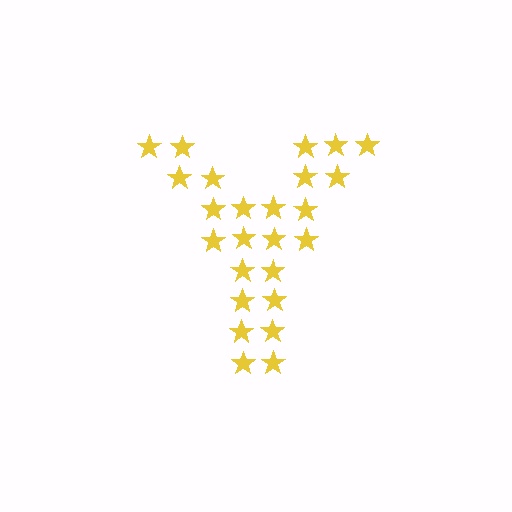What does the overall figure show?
The overall figure shows the letter Y.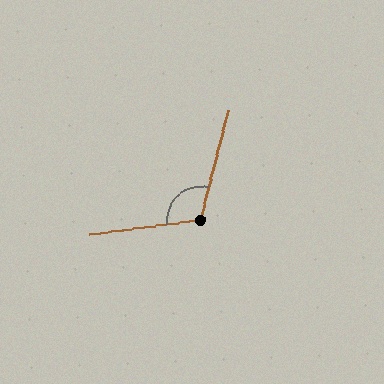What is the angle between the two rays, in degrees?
Approximately 111 degrees.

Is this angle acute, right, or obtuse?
It is obtuse.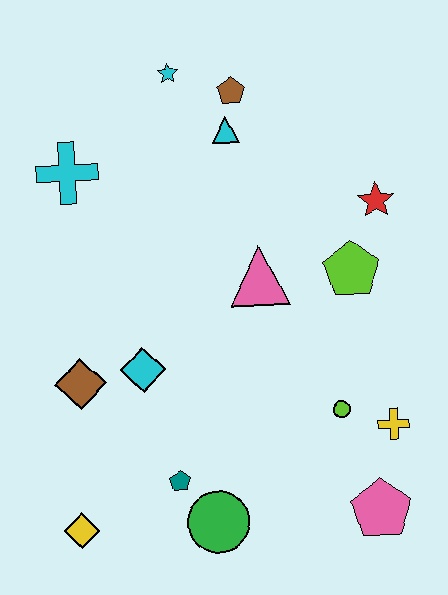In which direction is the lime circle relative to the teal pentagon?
The lime circle is to the right of the teal pentagon.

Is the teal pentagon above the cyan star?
No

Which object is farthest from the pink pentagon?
The cyan star is farthest from the pink pentagon.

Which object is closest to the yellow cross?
The lime circle is closest to the yellow cross.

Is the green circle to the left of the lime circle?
Yes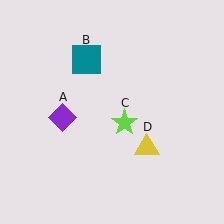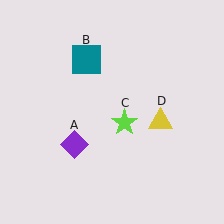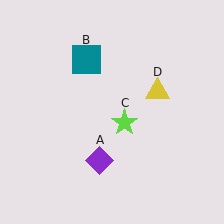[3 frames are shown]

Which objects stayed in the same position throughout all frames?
Teal square (object B) and lime star (object C) remained stationary.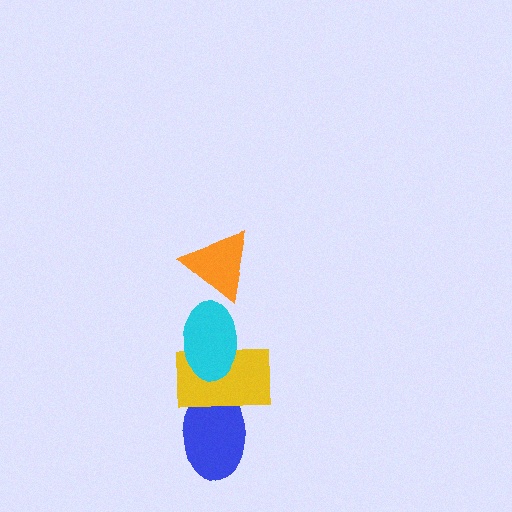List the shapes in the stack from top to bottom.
From top to bottom: the orange triangle, the cyan ellipse, the yellow rectangle, the blue ellipse.